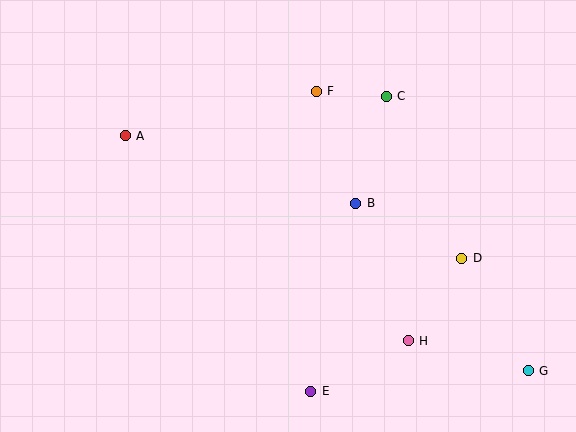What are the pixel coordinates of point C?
Point C is at (386, 96).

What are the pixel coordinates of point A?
Point A is at (125, 136).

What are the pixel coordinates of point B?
Point B is at (356, 203).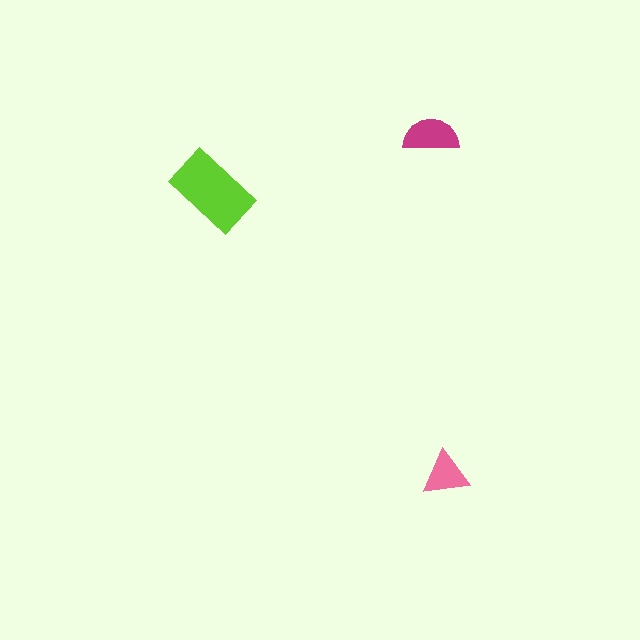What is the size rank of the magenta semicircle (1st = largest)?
2nd.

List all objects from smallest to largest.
The pink triangle, the magenta semicircle, the lime rectangle.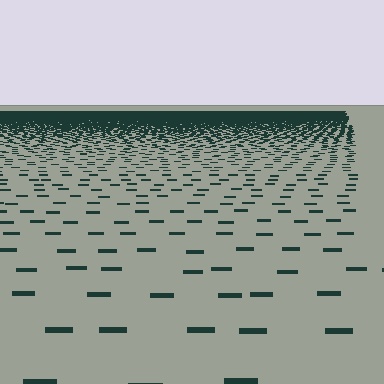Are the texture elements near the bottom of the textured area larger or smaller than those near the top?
Larger. Near the bottom, elements are closer to the viewer and appear at a bigger on-screen size.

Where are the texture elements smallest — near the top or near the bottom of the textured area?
Near the top.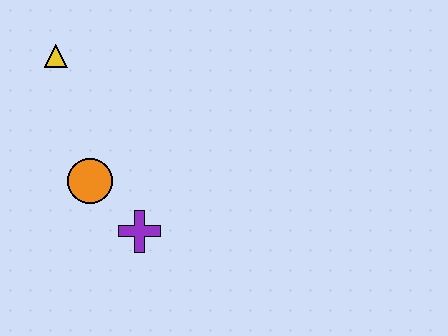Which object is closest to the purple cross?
The orange circle is closest to the purple cross.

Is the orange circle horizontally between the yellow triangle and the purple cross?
Yes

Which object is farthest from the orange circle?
The yellow triangle is farthest from the orange circle.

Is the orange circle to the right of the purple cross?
No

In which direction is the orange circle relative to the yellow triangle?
The orange circle is below the yellow triangle.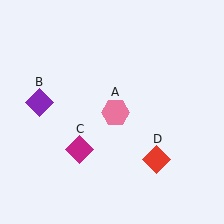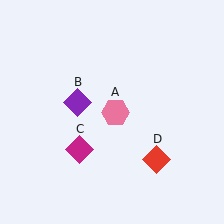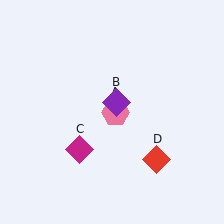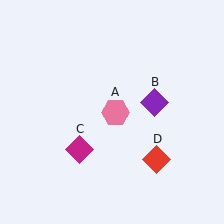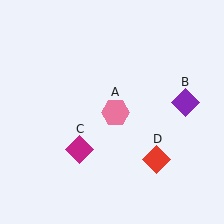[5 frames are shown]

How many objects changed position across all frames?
1 object changed position: purple diamond (object B).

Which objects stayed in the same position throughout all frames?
Pink hexagon (object A) and magenta diamond (object C) and red diamond (object D) remained stationary.